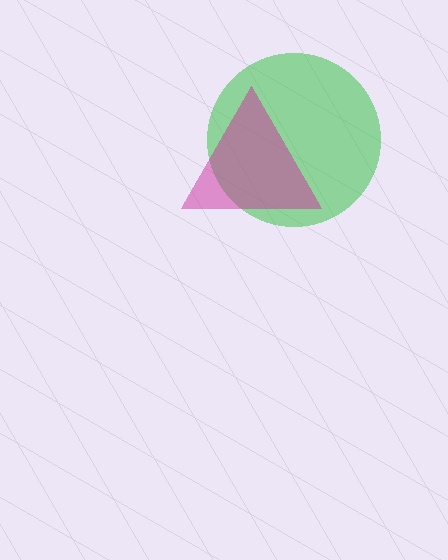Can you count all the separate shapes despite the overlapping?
Yes, there are 2 separate shapes.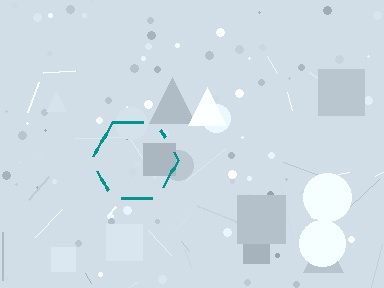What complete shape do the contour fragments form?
The contour fragments form a hexagon.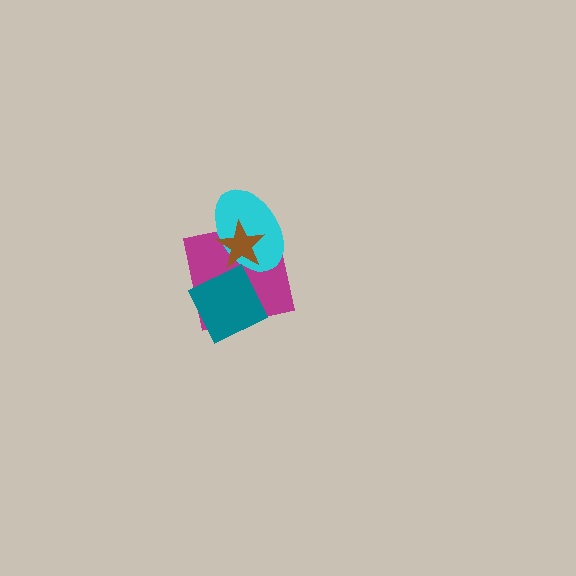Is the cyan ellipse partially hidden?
Yes, it is partially covered by another shape.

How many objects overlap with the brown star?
3 objects overlap with the brown star.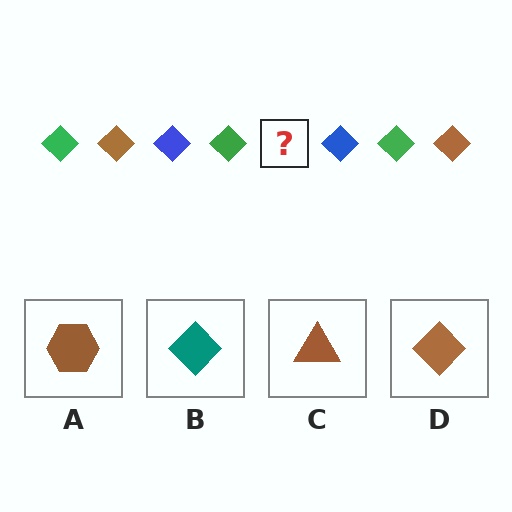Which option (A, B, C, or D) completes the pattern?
D.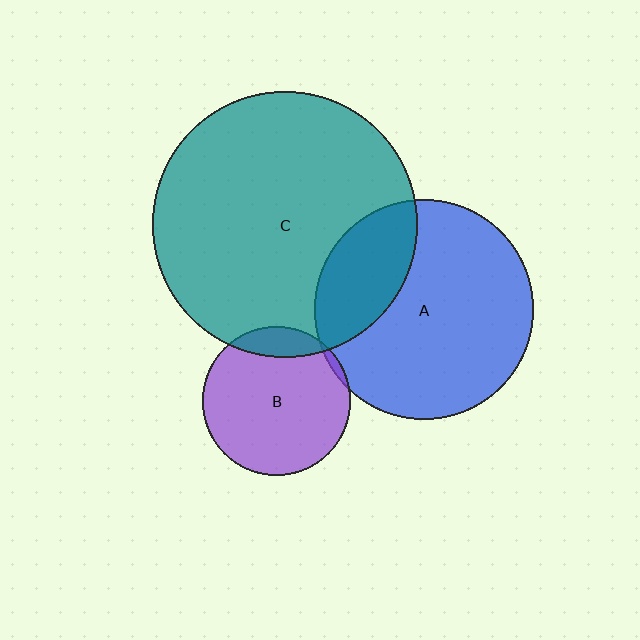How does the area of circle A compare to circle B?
Approximately 2.2 times.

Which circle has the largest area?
Circle C (teal).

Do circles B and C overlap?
Yes.